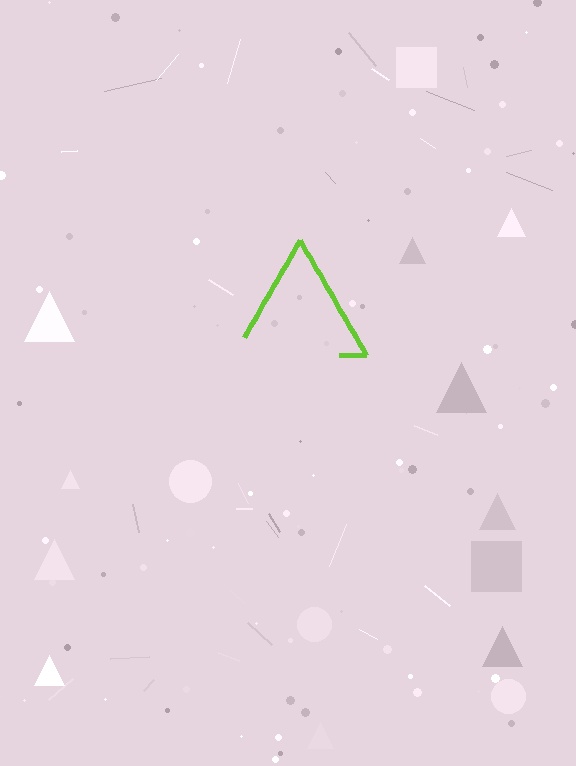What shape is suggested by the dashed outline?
The dashed outline suggests a triangle.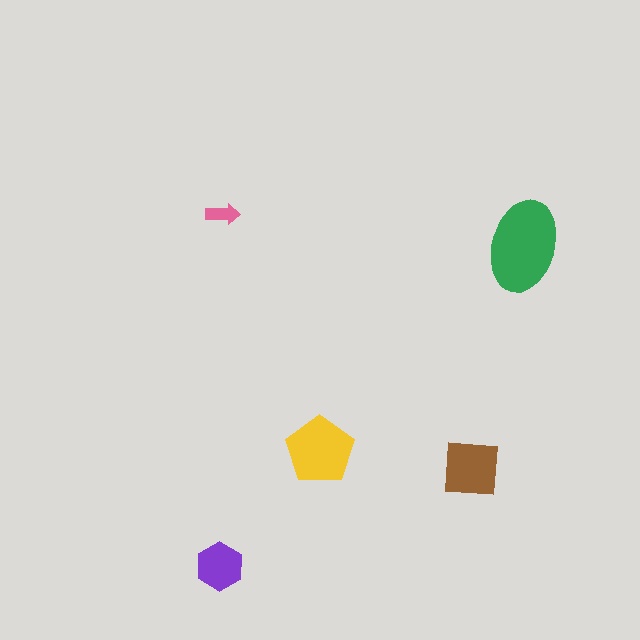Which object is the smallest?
The pink arrow.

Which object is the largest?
The green ellipse.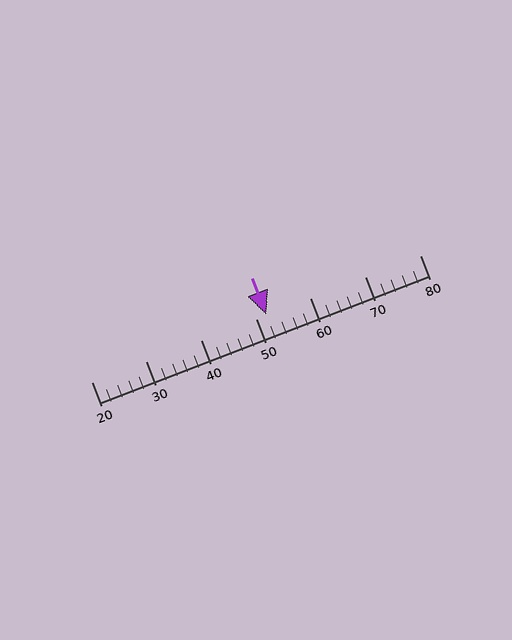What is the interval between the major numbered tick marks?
The major tick marks are spaced 10 units apart.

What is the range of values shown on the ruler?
The ruler shows values from 20 to 80.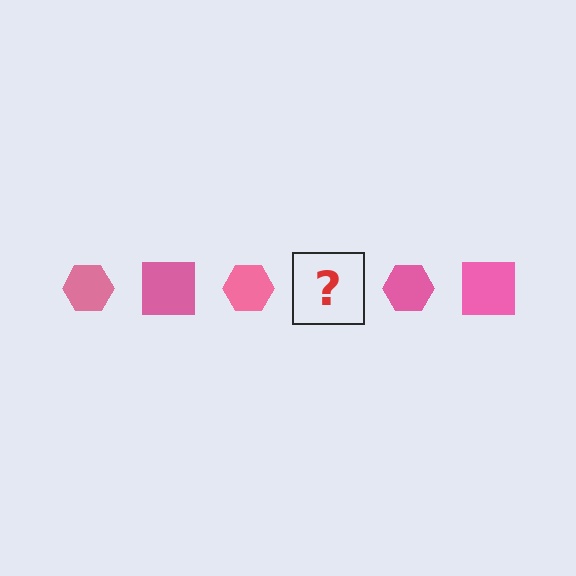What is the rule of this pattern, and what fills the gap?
The rule is that the pattern cycles through hexagon, square shapes in pink. The gap should be filled with a pink square.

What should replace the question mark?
The question mark should be replaced with a pink square.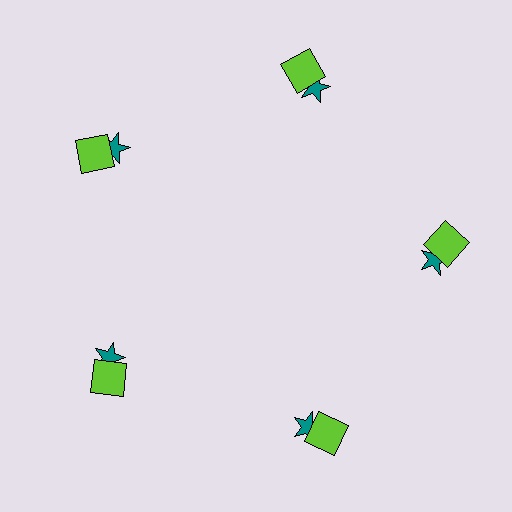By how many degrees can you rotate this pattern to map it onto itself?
The pattern maps onto itself every 72 degrees of rotation.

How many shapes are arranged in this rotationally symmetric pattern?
There are 10 shapes, arranged in 5 groups of 2.